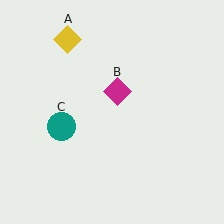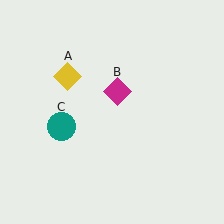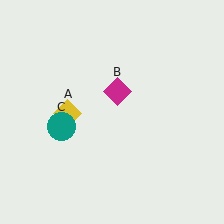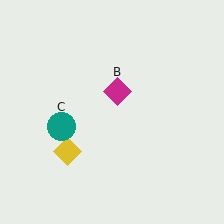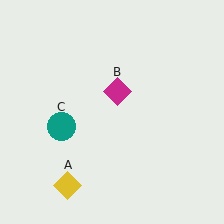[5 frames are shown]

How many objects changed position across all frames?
1 object changed position: yellow diamond (object A).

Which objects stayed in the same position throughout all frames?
Magenta diamond (object B) and teal circle (object C) remained stationary.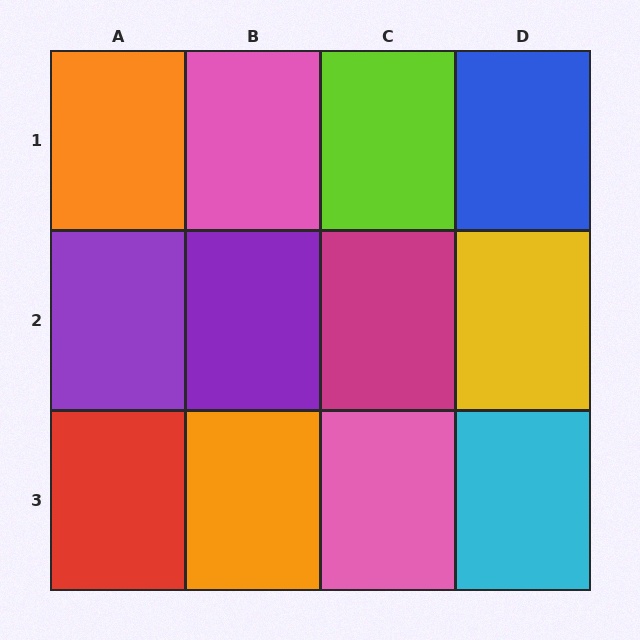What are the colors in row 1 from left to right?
Orange, pink, lime, blue.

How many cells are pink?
2 cells are pink.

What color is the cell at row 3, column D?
Cyan.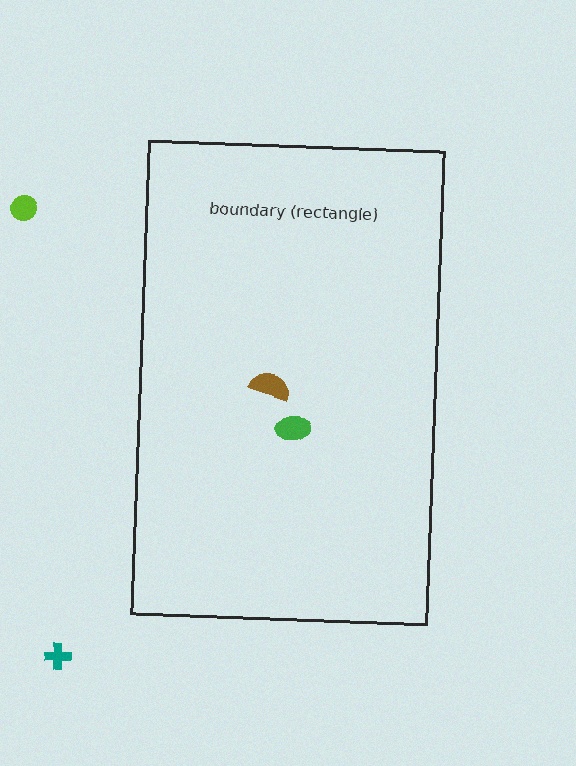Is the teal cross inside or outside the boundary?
Outside.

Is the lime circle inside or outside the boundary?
Outside.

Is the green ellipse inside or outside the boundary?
Inside.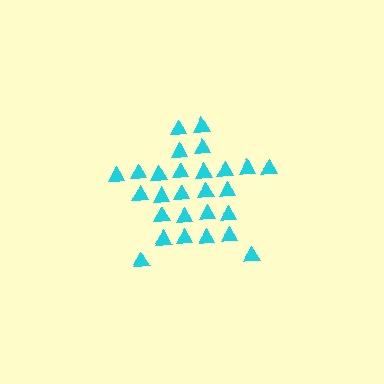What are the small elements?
The small elements are triangles.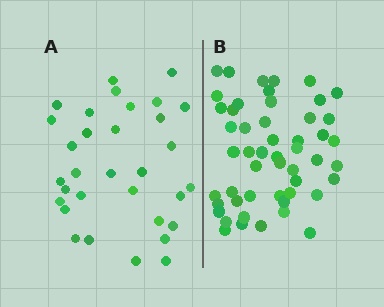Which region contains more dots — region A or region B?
Region B (the right region) has more dots.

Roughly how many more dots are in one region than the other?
Region B has approximately 20 more dots than region A.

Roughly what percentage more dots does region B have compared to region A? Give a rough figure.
About 60% more.